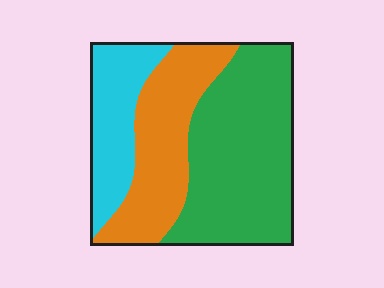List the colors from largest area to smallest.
From largest to smallest: green, orange, cyan.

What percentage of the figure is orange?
Orange takes up about one third (1/3) of the figure.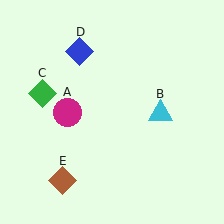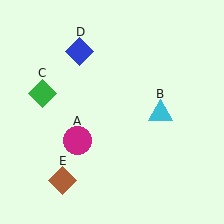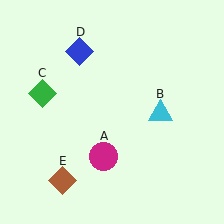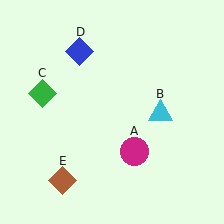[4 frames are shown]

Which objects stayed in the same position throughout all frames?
Cyan triangle (object B) and green diamond (object C) and blue diamond (object D) and brown diamond (object E) remained stationary.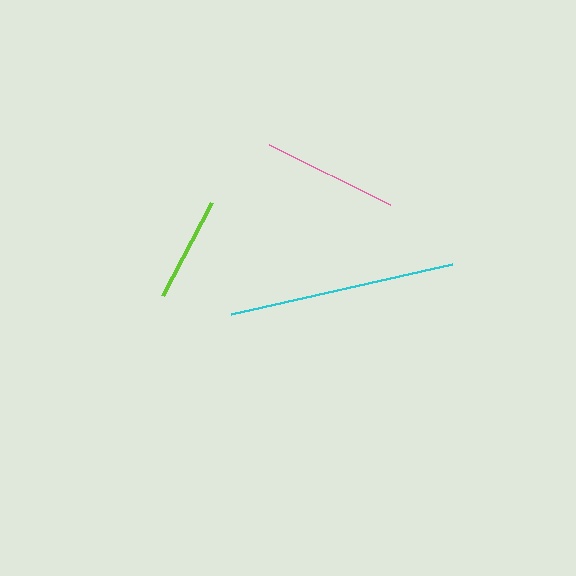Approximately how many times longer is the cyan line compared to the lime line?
The cyan line is approximately 2.2 times the length of the lime line.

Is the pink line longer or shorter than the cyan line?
The cyan line is longer than the pink line.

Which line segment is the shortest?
The lime line is the shortest at approximately 105 pixels.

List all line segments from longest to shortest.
From longest to shortest: cyan, pink, lime.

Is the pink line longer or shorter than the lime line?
The pink line is longer than the lime line.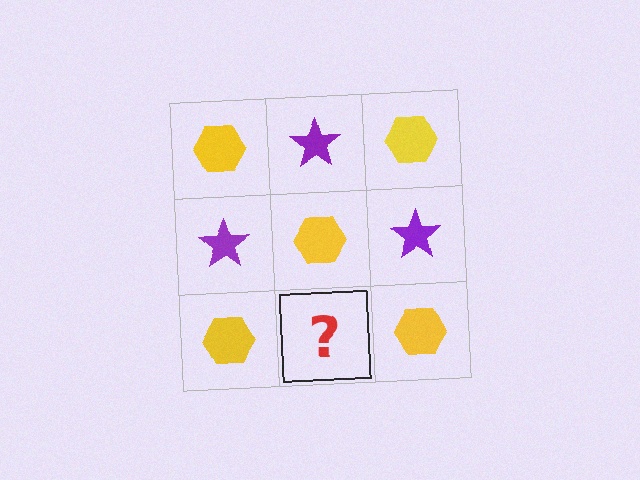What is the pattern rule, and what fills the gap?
The rule is that it alternates yellow hexagon and purple star in a checkerboard pattern. The gap should be filled with a purple star.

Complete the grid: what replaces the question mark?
The question mark should be replaced with a purple star.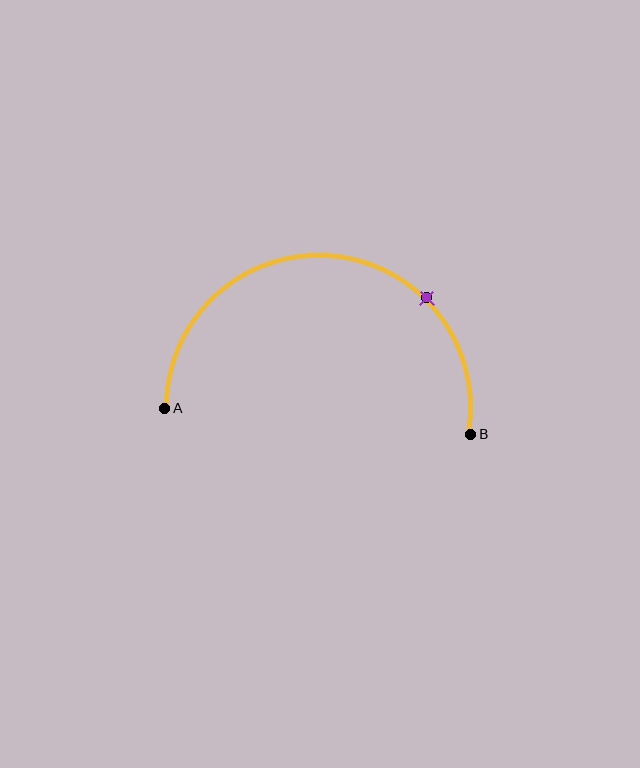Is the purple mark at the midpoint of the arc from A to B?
No. The purple mark lies on the arc but is closer to endpoint B. The arc midpoint would be at the point on the curve equidistant along the arc from both A and B.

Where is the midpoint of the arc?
The arc midpoint is the point on the curve farthest from the straight line joining A and B. It sits above that line.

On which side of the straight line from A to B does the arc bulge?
The arc bulges above the straight line connecting A and B.